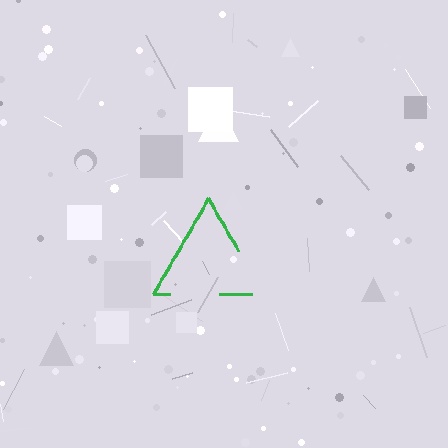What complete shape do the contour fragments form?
The contour fragments form a triangle.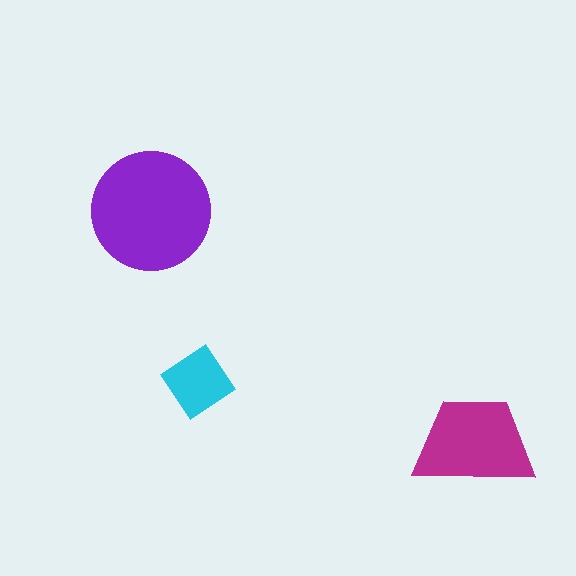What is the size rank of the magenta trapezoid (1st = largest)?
2nd.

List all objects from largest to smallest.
The purple circle, the magenta trapezoid, the cyan diamond.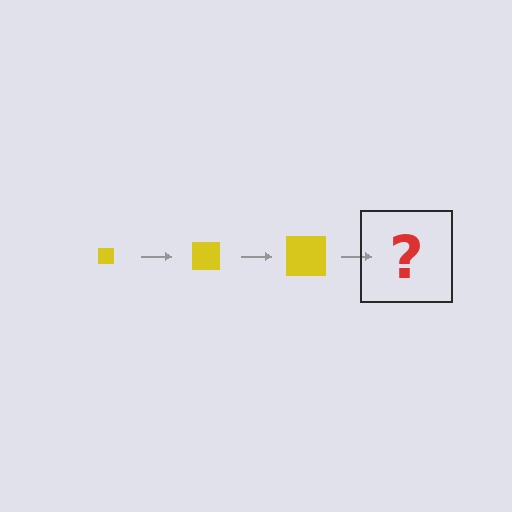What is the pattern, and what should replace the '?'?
The pattern is that the square gets progressively larger each step. The '?' should be a yellow square, larger than the previous one.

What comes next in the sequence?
The next element should be a yellow square, larger than the previous one.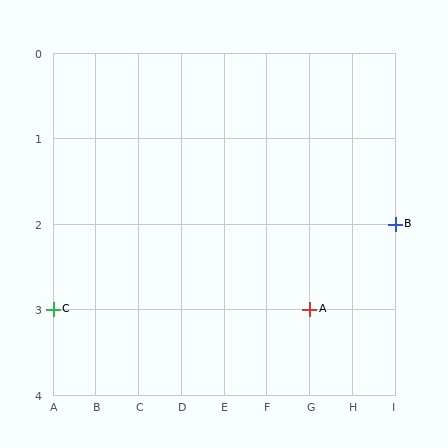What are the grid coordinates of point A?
Point A is at grid coordinates (G, 3).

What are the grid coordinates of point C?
Point C is at grid coordinates (A, 3).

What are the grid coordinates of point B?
Point B is at grid coordinates (I, 2).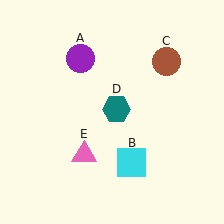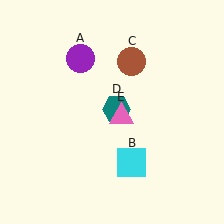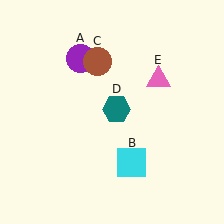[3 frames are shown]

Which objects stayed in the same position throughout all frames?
Purple circle (object A) and cyan square (object B) and teal hexagon (object D) remained stationary.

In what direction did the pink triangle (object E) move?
The pink triangle (object E) moved up and to the right.